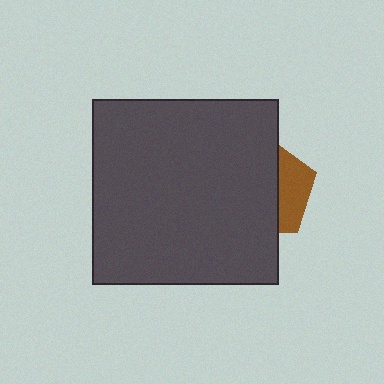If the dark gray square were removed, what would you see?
You would see the complete brown pentagon.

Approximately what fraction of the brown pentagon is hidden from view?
Roughly 69% of the brown pentagon is hidden behind the dark gray square.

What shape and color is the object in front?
The object in front is a dark gray square.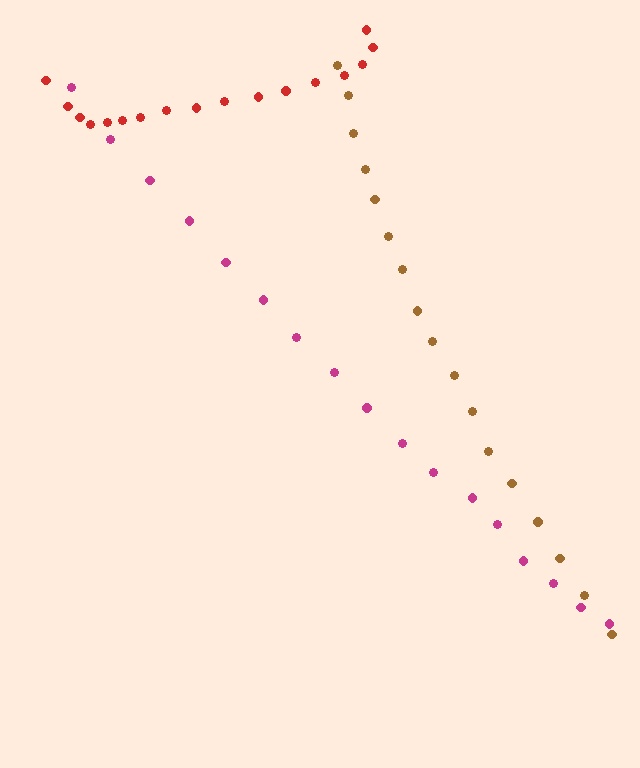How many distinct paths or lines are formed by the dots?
There are 3 distinct paths.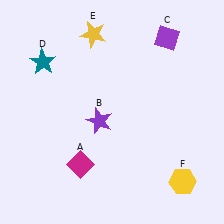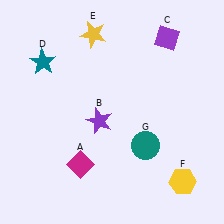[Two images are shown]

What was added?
A teal circle (G) was added in Image 2.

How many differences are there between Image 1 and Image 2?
There is 1 difference between the two images.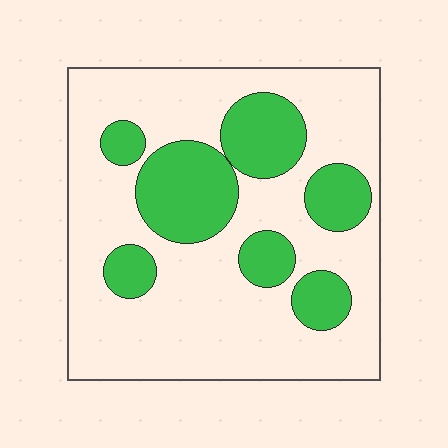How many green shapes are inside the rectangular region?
7.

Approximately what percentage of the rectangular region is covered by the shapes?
Approximately 30%.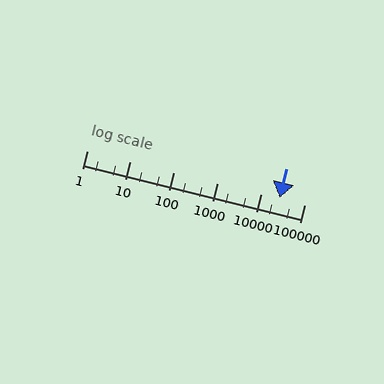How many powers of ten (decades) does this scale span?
The scale spans 5 decades, from 1 to 100000.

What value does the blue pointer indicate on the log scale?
The pointer indicates approximately 27000.